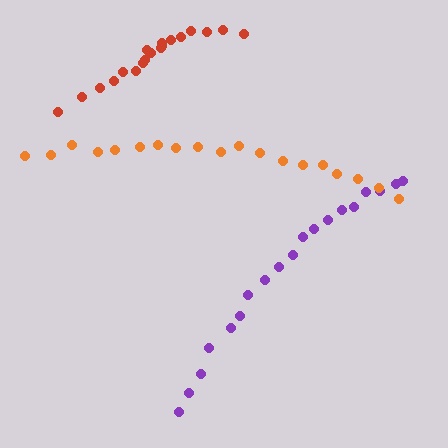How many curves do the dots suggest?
There are 3 distinct paths.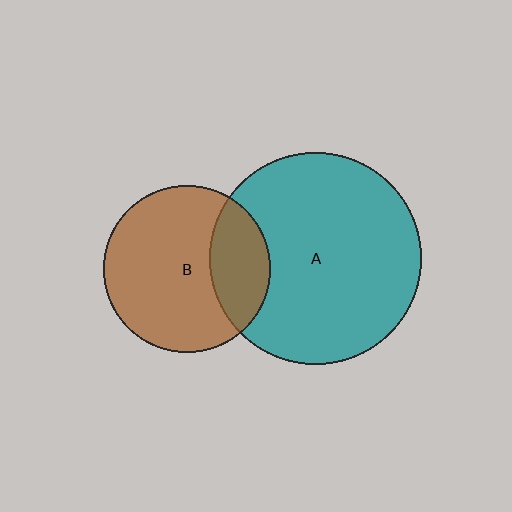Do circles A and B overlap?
Yes.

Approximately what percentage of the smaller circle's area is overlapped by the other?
Approximately 25%.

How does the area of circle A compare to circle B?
Approximately 1.6 times.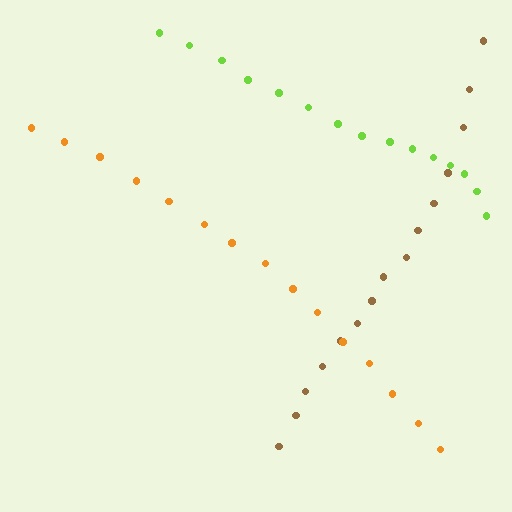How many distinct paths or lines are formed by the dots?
There are 3 distinct paths.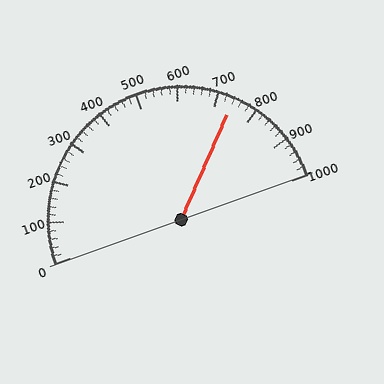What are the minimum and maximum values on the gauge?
The gauge ranges from 0 to 1000.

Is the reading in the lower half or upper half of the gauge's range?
The reading is in the upper half of the range (0 to 1000).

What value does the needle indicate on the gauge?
The needle indicates approximately 740.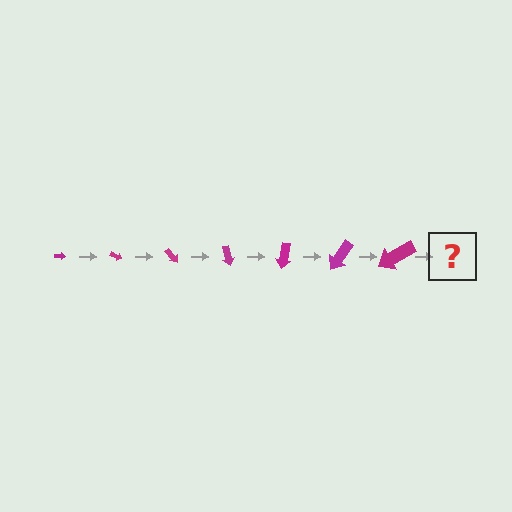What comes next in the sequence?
The next element should be an arrow, larger than the previous one and rotated 175 degrees from the start.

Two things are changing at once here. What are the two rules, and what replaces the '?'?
The two rules are that the arrow grows larger each step and it rotates 25 degrees each step. The '?' should be an arrow, larger than the previous one and rotated 175 degrees from the start.